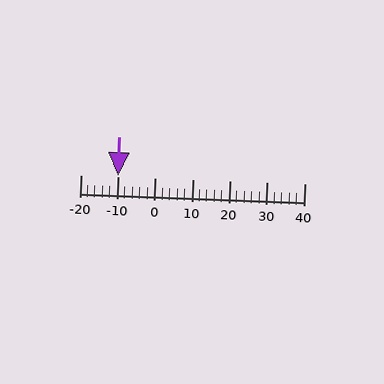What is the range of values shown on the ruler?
The ruler shows values from -20 to 40.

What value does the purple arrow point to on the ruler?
The purple arrow points to approximately -10.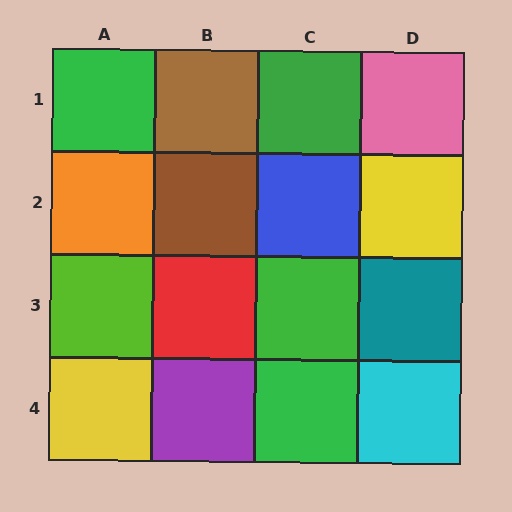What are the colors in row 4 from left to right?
Yellow, purple, green, cyan.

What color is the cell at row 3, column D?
Teal.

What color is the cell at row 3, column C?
Green.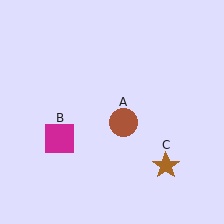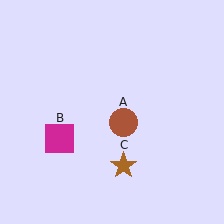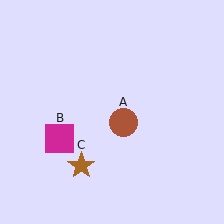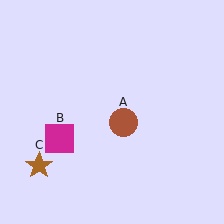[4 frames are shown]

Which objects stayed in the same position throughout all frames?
Brown circle (object A) and magenta square (object B) remained stationary.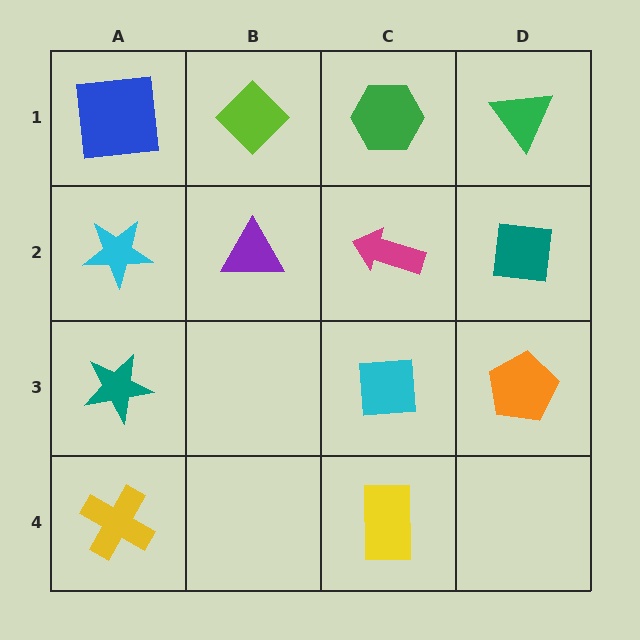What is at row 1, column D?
A green triangle.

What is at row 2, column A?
A cyan star.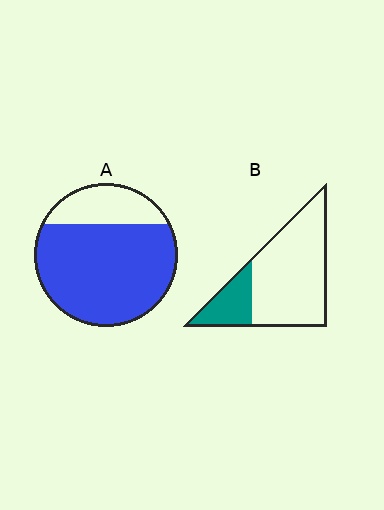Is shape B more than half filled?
No.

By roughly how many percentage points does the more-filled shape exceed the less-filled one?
By roughly 55 percentage points (A over B).